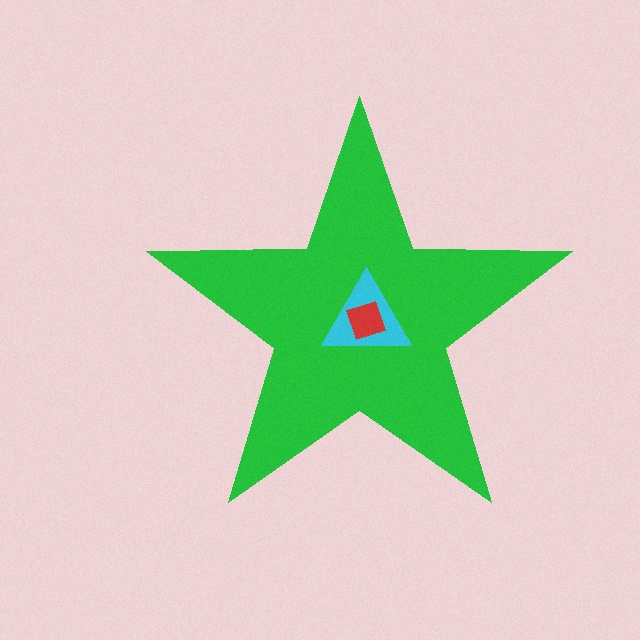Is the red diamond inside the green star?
Yes.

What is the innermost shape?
The red diamond.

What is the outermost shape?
The green star.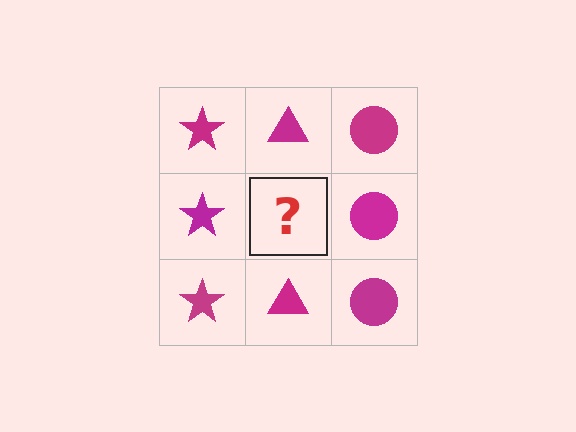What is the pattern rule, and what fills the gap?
The rule is that each column has a consistent shape. The gap should be filled with a magenta triangle.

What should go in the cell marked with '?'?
The missing cell should contain a magenta triangle.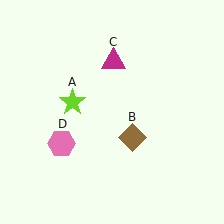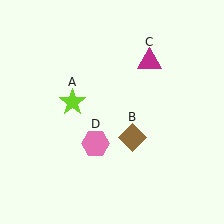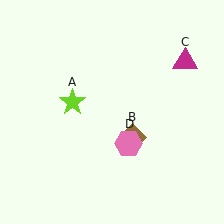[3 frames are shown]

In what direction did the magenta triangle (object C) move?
The magenta triangle (object C) moved right.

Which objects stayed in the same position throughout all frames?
Lime star (object A) and brown diamond (object B) remained stationary.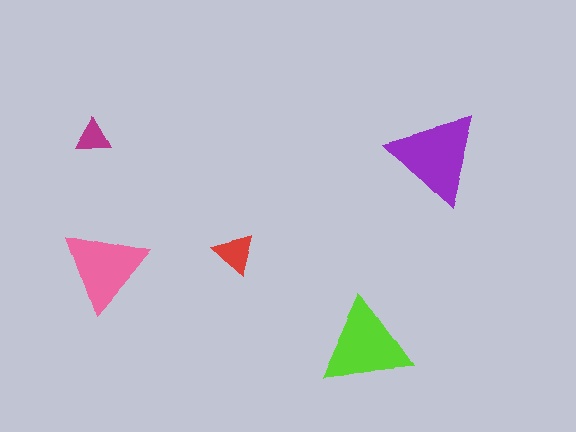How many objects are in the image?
There are 5 objects in the image.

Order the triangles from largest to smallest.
the purple one, the lime one, the pink one, the red one, the magenta one.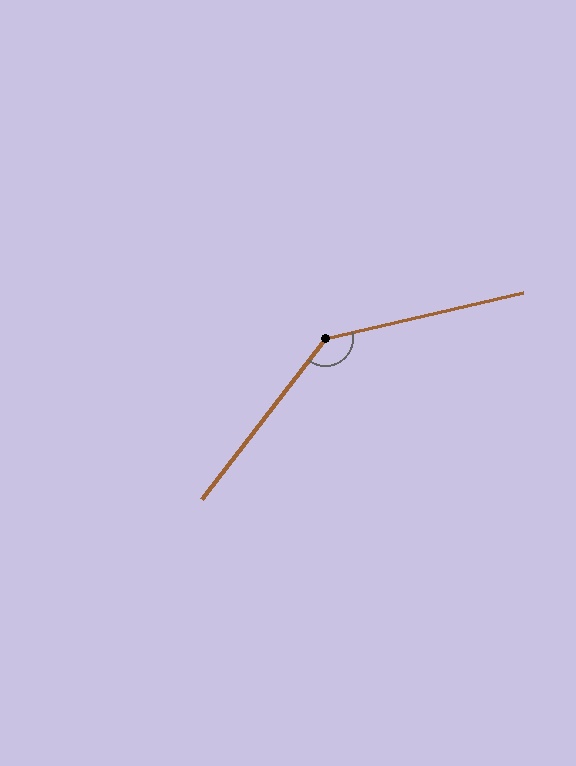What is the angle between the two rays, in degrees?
Approximately 141 degrees.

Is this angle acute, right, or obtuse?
It is obtuse.